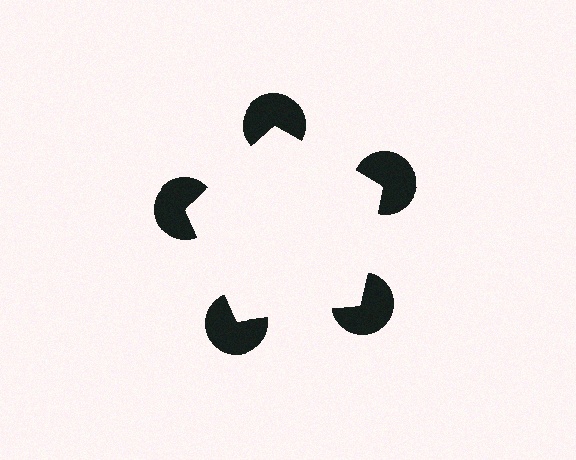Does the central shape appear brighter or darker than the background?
It typically appears slightly brighter than the background, even though no actual brightness change is drawn.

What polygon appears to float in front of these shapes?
An illusory pentagon — its edges are inferred from the aligned wedge cuts in the pac-man discs, not physically drawn.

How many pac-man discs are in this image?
There are 5 — one at each vertex of the illusory pentagon.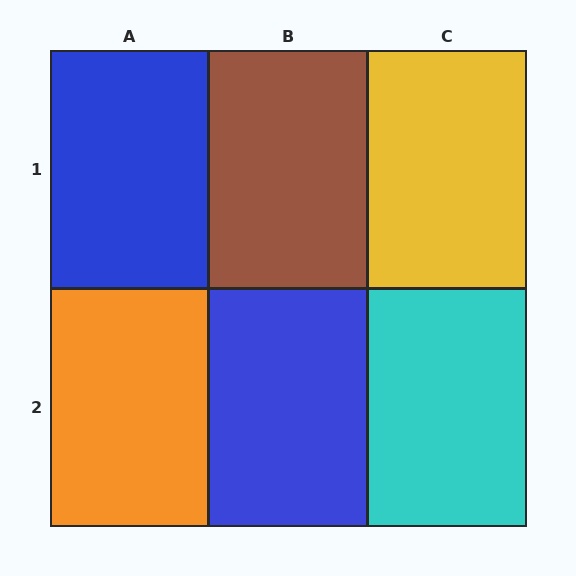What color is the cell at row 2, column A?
Orange.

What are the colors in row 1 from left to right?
Blue, brown, yellow.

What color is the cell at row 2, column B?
Blue.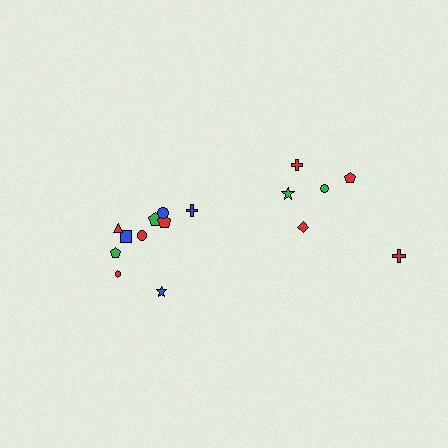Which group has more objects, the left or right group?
The left group.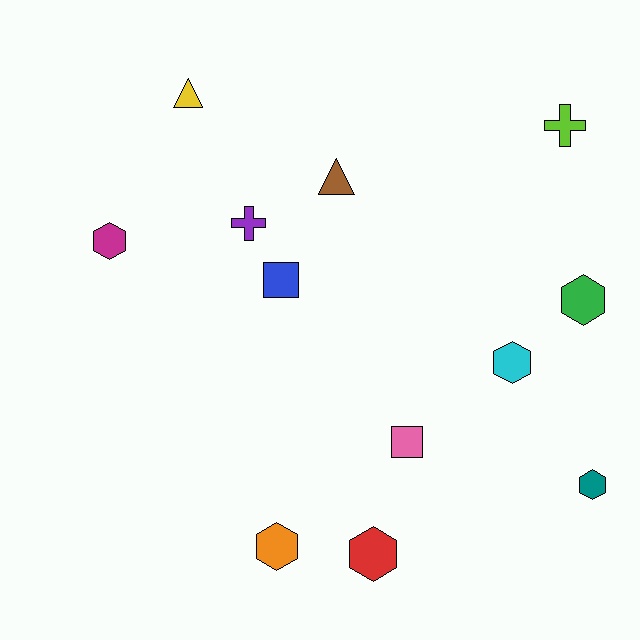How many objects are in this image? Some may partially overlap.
There are 12 objects.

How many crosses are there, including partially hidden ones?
There are 2 crosses.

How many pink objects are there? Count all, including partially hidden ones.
There is 1 pink object.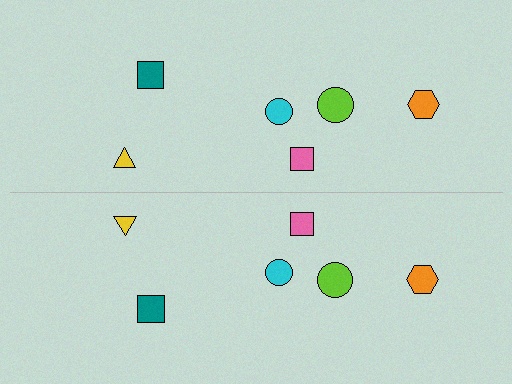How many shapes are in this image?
There are 12 shapes in this image.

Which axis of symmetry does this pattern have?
The pattern has a horizontal axis of symmetry running through the center of the image.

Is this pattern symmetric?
Yes, this pattern has bilateral (reflection) symmetry.